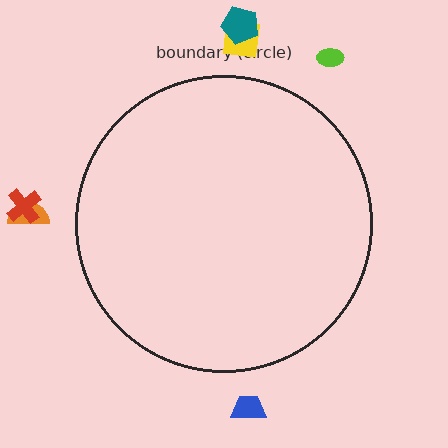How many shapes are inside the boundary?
0 inside, 6 outside.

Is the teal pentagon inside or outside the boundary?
Outside.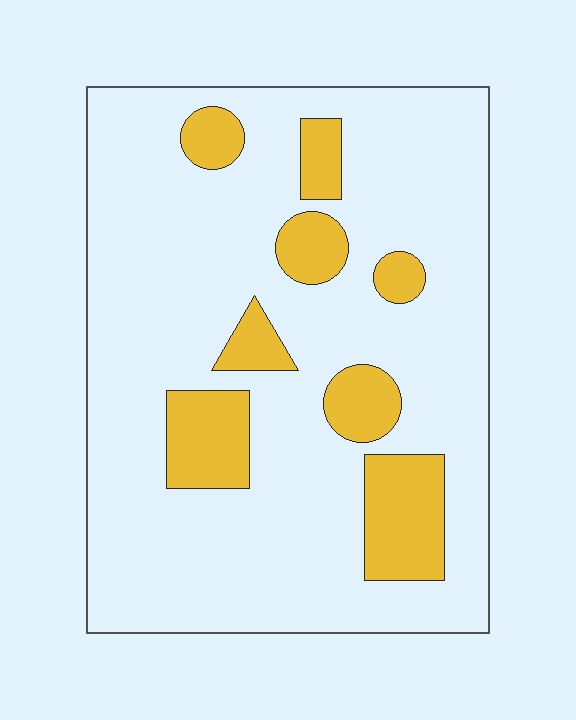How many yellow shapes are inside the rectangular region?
8.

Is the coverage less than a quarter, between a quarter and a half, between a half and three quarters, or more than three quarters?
Less than a quarter.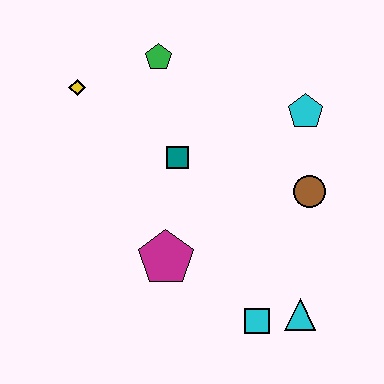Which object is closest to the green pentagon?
The yellow diamond is closest to the green pentagon.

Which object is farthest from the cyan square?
The yellow diamond is farthest from the cyan square.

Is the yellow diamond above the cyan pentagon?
Yes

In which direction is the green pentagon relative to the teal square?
The green pentagon is above the teal square.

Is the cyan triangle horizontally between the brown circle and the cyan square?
Yes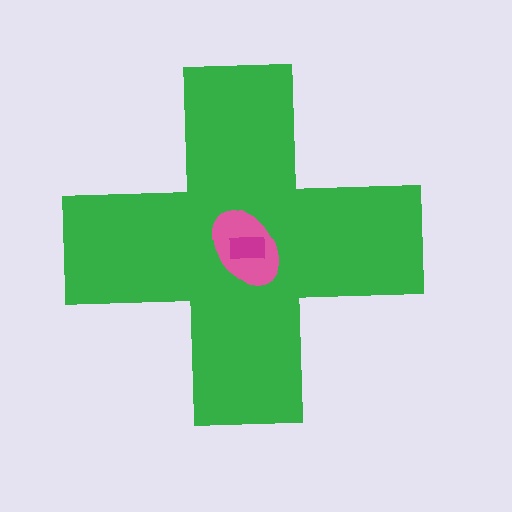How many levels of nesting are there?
3.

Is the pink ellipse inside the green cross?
Yes.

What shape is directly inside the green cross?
The pink ellipse.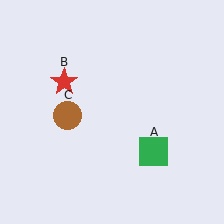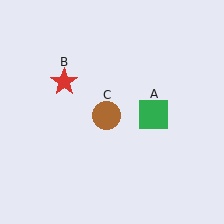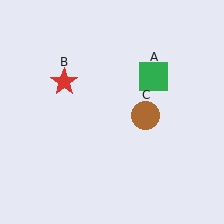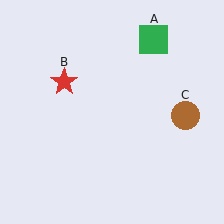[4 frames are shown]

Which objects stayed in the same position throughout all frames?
Red star (object B) remained stationary.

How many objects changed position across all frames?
2 objects changed position: green square (object A), brown circle (object C).